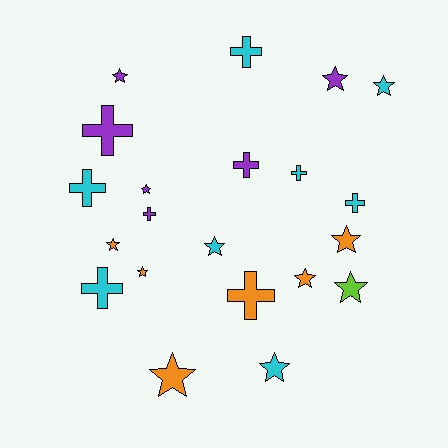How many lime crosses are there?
There are no lime crosses.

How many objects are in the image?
There are 21 objects.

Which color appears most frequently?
Cyan, with 8 objects.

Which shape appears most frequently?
Star, with 12 objects.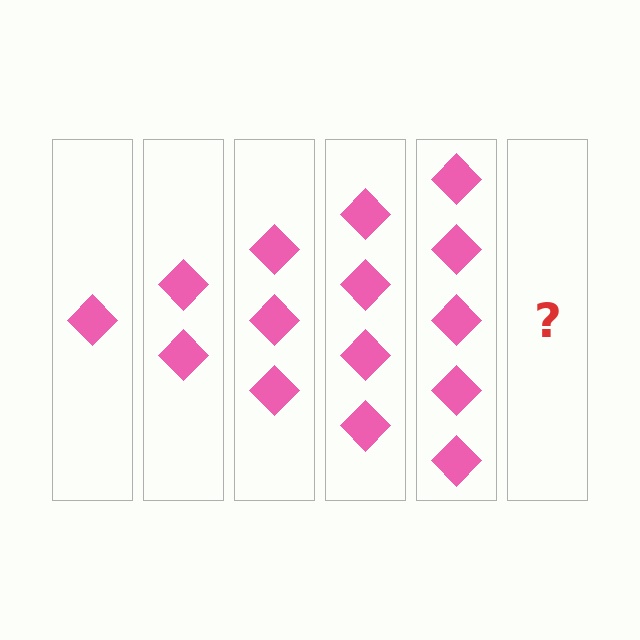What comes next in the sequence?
The next element should be 6 diamonds.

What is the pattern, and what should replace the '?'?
The pattern is that each step adds one more diamond. The '?' should be 6 diamonds.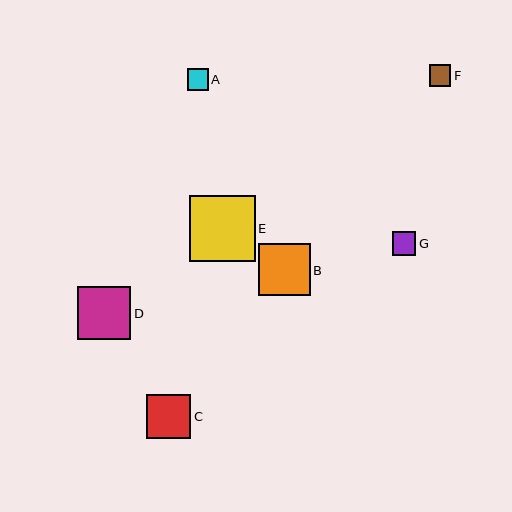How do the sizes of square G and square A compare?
Square G and square A are approximately the same size.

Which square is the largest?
Square E is the largest with a size of approximately 66 pixels.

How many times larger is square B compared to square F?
Square B is approximately 2.4 times the size of square F.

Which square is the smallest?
Square F is the smallest with a size of approximately 21 pixels.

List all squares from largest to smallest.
From largest to smallest: E, D, B, C, G, A, F.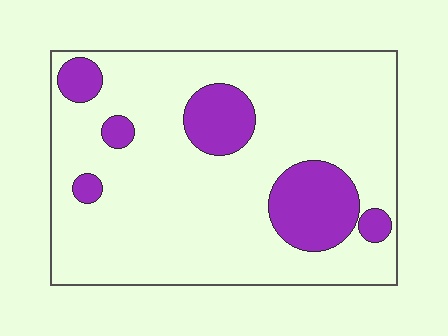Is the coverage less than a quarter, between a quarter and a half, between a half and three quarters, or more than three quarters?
Less than a quarter.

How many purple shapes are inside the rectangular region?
6.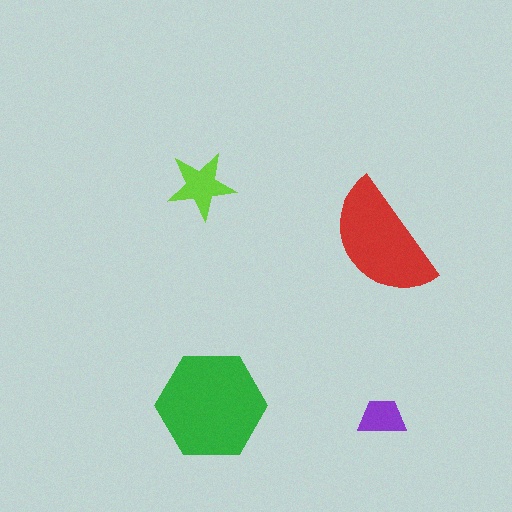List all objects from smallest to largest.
The purple trapezoid, the lime star, the red semicircle, the green hexagon.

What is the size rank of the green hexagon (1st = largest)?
1st.